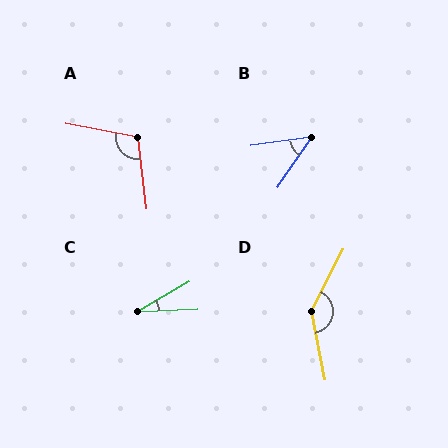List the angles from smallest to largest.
C (28°), B (47°), A (108°), D (143°).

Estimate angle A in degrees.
Approximately 108 degrees.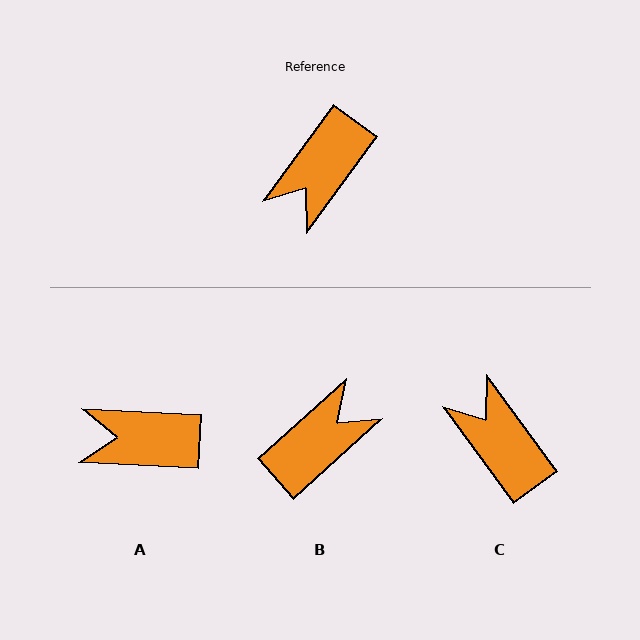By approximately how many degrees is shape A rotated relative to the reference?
Approximately 57 degrees clockwise.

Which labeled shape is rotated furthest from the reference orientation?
B, about 168 degrees away.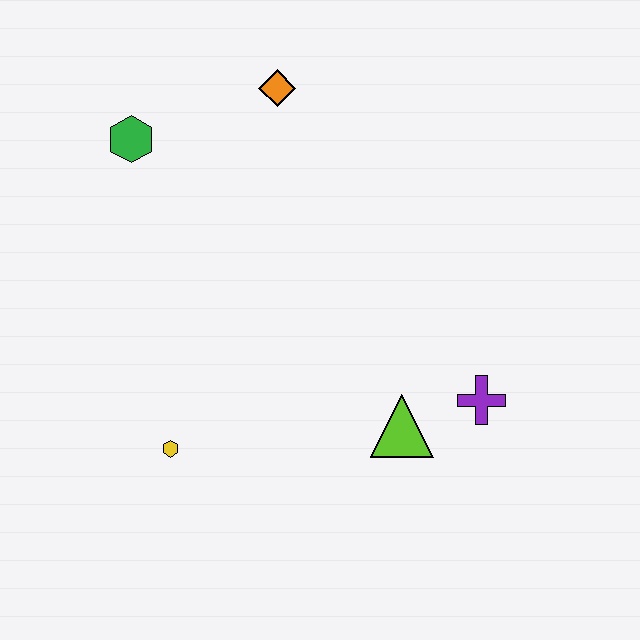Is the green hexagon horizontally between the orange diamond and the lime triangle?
No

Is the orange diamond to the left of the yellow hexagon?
No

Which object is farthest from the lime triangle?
The green hexagon is farthest from the lime triangle.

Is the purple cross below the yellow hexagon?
No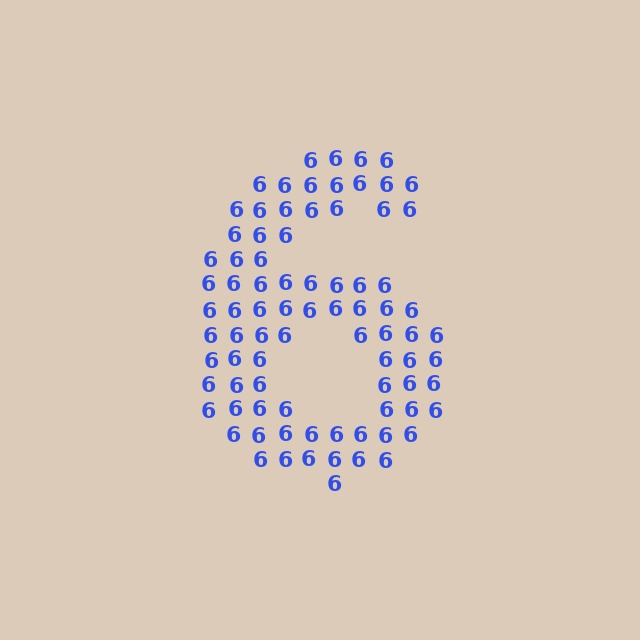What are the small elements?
The small elements are digit 6's.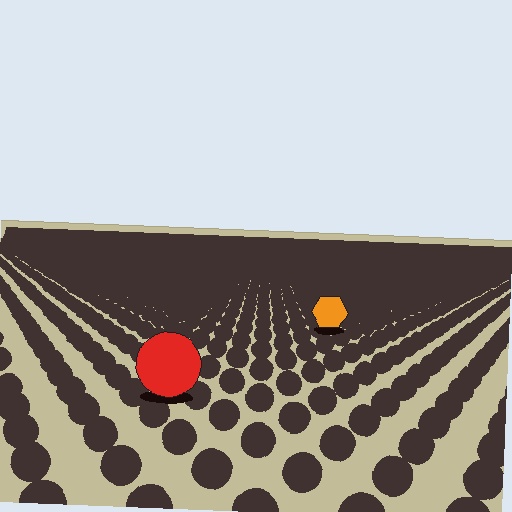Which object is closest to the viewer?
The red circle is closest. The texture marks near it are larger and more spread out.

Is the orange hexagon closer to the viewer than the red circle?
No. The red circle is closer — you can tell from the texture gradient: the ground texture is coarser near it.